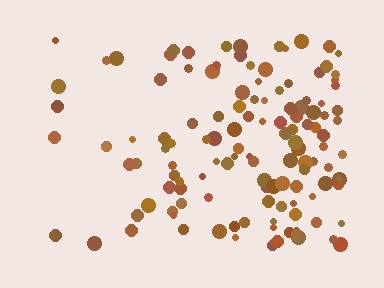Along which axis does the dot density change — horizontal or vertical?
Horizontal.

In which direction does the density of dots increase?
From left to right, with the right side densest.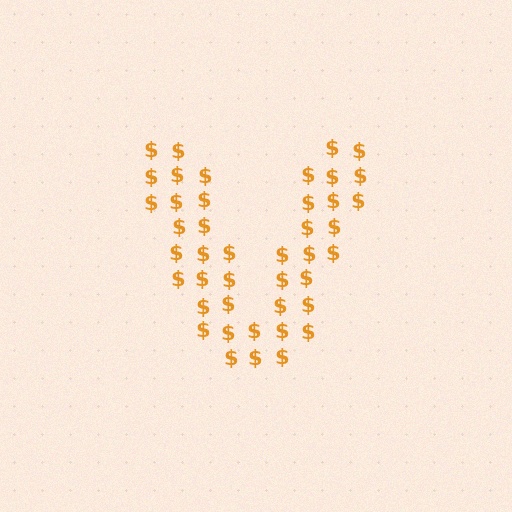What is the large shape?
The large shape is the letter V.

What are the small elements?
The small elements are dollar signs.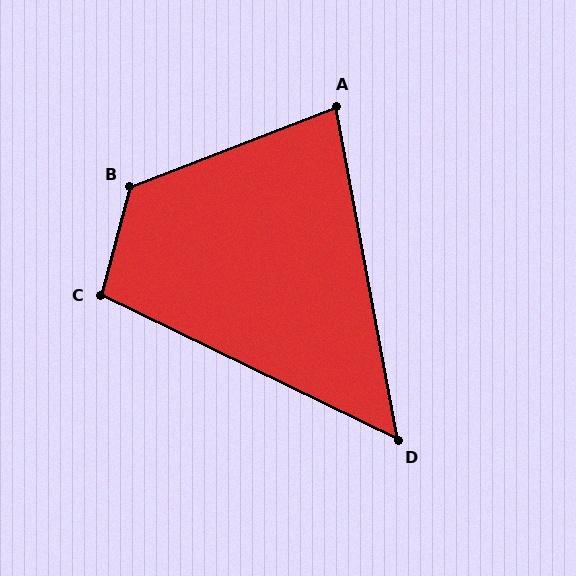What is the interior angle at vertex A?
Approximately 79 degrees (acute).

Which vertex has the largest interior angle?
B, at approximately 126 degrees.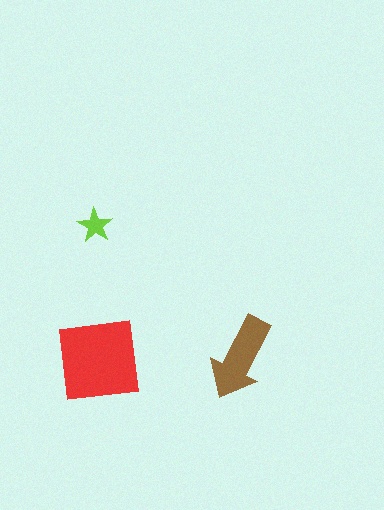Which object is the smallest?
The lime star.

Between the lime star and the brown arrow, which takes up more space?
The brown arrow.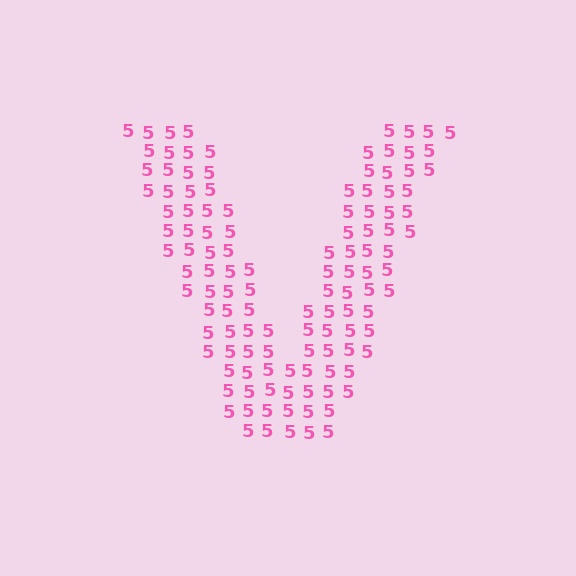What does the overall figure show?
The overall figure shows the letter V.